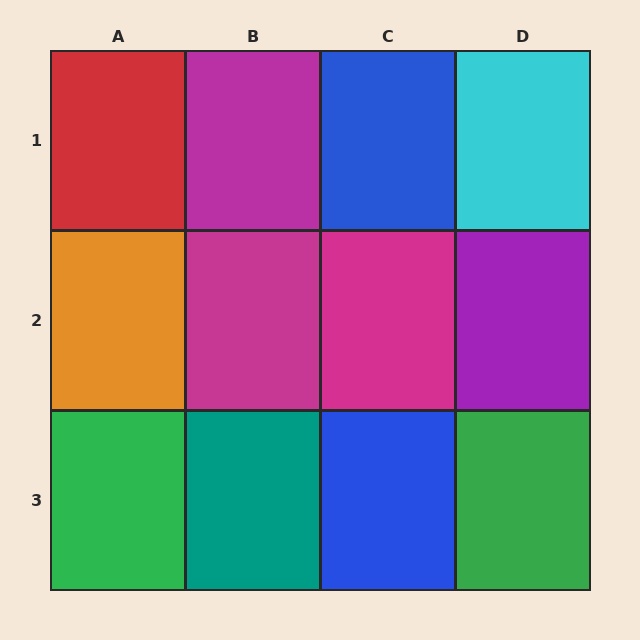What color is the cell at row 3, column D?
Green.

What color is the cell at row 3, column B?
Teal.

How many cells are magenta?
3 cells are magenta.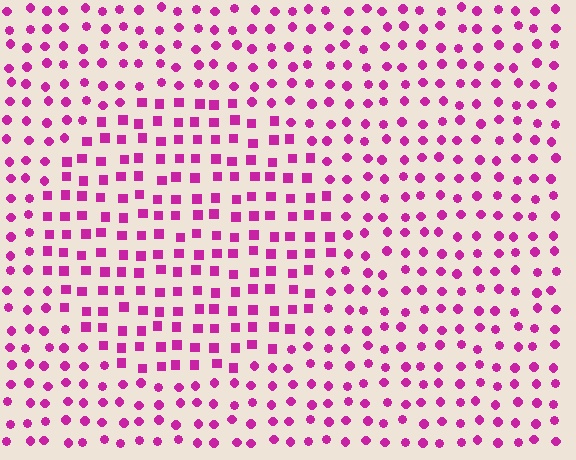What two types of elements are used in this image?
The image uses squares inside the circle region and circles outside it.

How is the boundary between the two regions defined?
The boundary is defined by a change in element shape: squares inside vs. circles outside. All elements share the same color and spacing.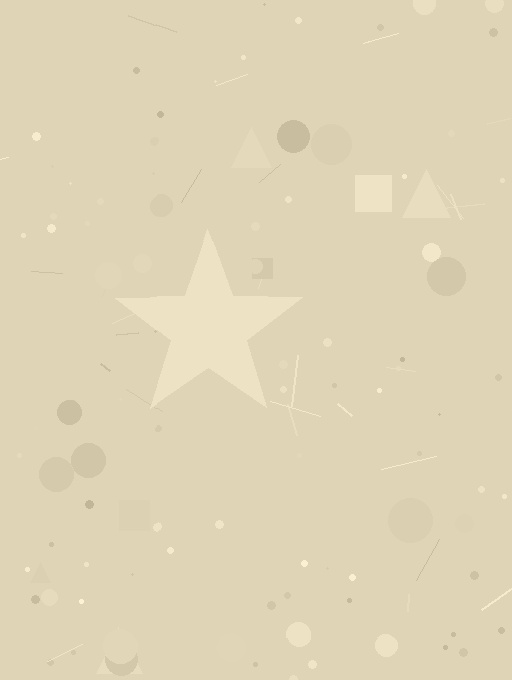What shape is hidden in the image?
A star is hidden in the image.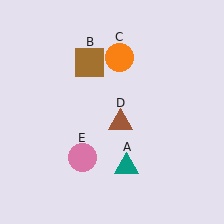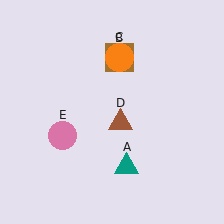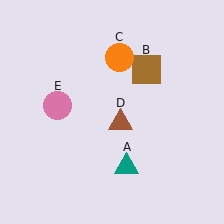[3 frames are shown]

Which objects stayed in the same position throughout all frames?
Teal triangle (object A) and orange circle (object C) and brown triangle (object D) remained stationary.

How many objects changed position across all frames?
2 objects changed position: brown square (object B), pink circle (object E).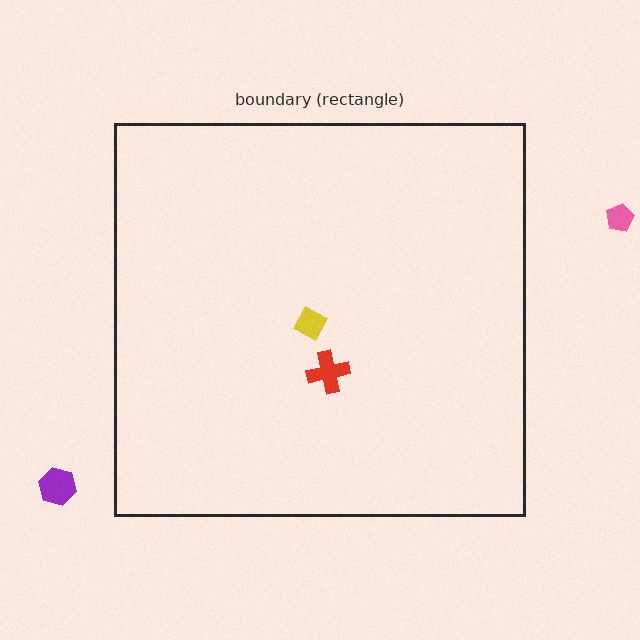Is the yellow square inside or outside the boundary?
Inside.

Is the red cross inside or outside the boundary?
Inside.